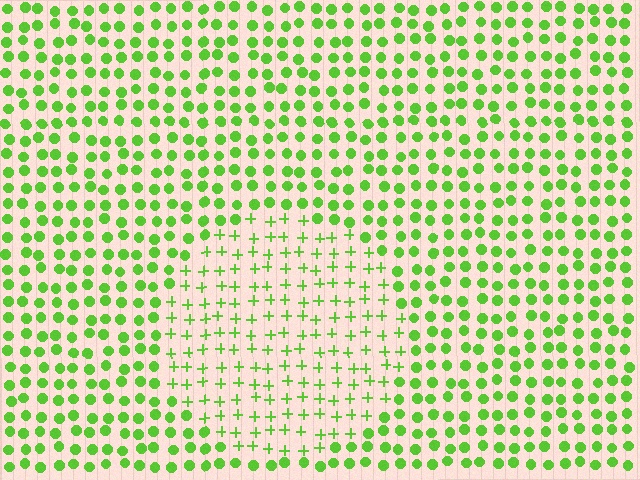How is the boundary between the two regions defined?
The boundary is defined by a change in element shape: plus signs inside vs. circles outside. All elements share the same color and spacing.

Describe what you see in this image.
The image is filled with small lime elements arranged in a uniform grid. A circle-shaped region contains plus signs, while the surrounding area contains circles. The boundary is defined purely by the change in element shape.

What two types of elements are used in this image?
The image uses plus signs inside the circle region and circles outside it.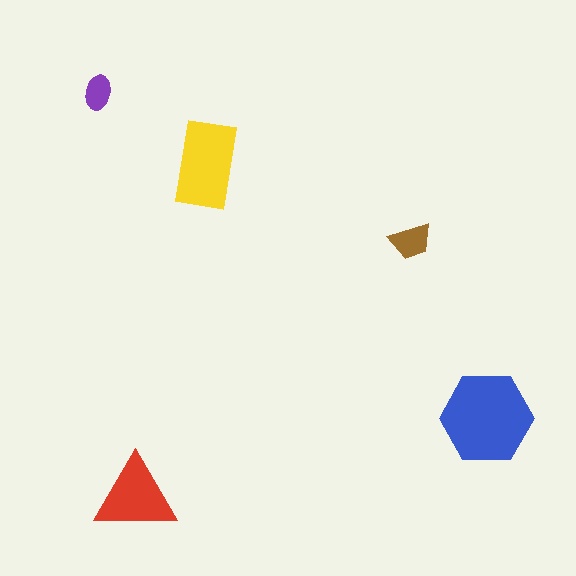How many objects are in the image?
There are 5 objects in the image.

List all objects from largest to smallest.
The blue hexagon, the yellow rectangle, the red triangle, the brown trapezoid, the purple ellipse.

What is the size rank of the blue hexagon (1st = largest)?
1st.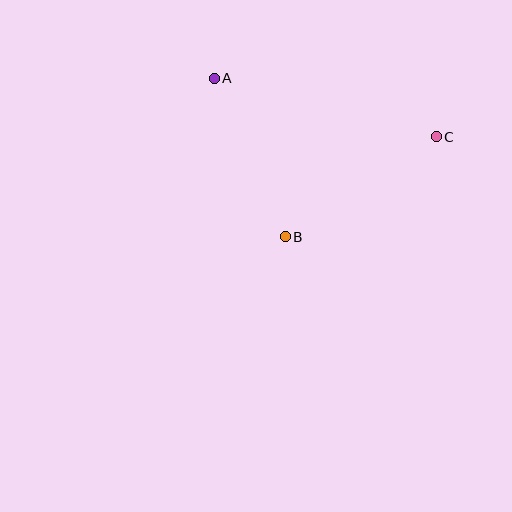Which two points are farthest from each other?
Points A and C are farthest from each other.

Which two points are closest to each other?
Points A and B are closest to each other.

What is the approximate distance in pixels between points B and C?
The distance between B and C is approximately 181 pixels.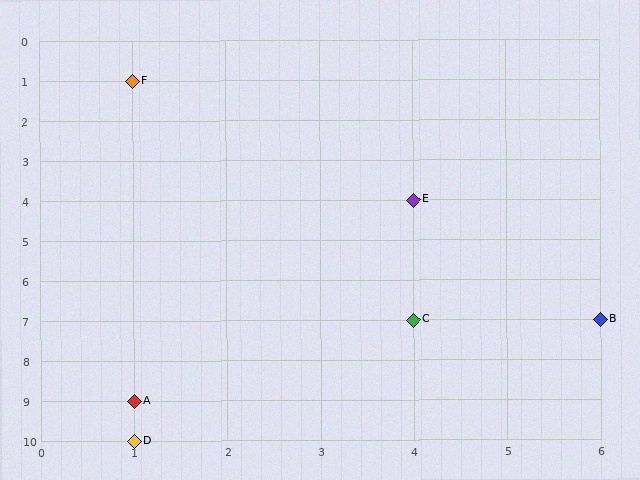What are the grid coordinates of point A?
Point A is at grid coordinates (1, 9).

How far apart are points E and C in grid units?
Points E and C are 3 rows apart.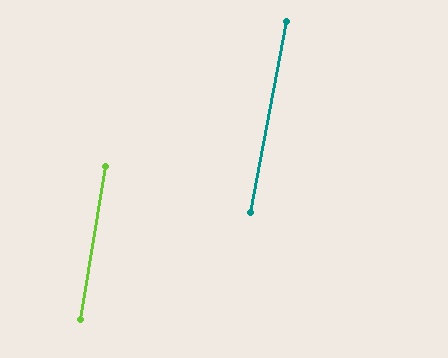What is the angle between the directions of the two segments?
Approximately 1 degree.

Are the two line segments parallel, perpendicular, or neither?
Parallel — their directions differ by only 1.4°.